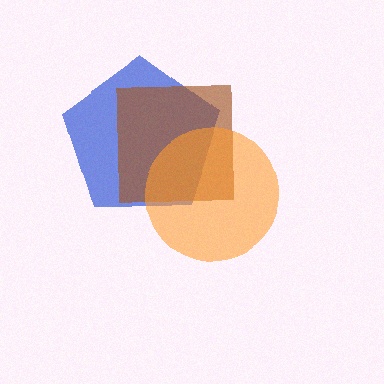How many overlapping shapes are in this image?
There are 3 overlapping shapes in the image.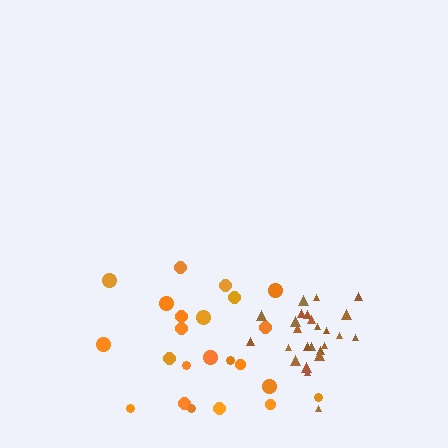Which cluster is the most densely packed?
Brown.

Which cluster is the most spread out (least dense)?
Orange.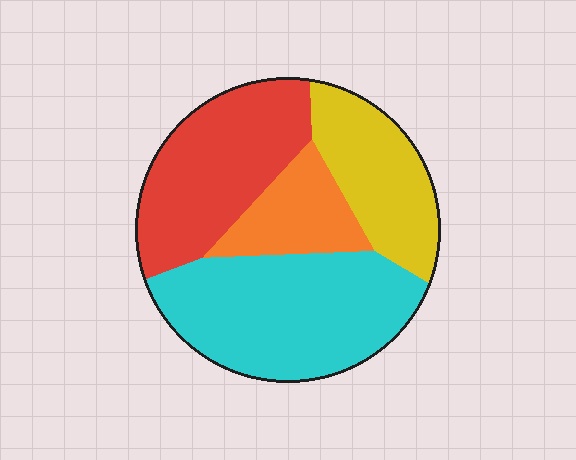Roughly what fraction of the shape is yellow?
Yellow takes up about one fifth (1/5) of the shape.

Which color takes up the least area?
Orange, at roughly 15%.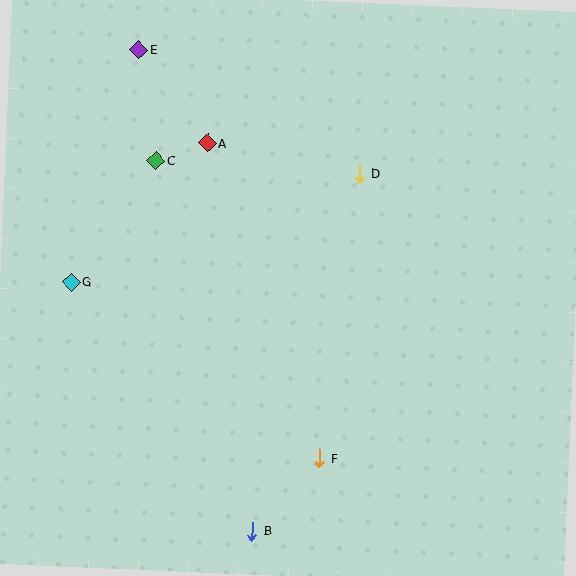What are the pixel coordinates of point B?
Point B is at (252, 531).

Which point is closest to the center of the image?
Point D at (360, 173) is closest to the center.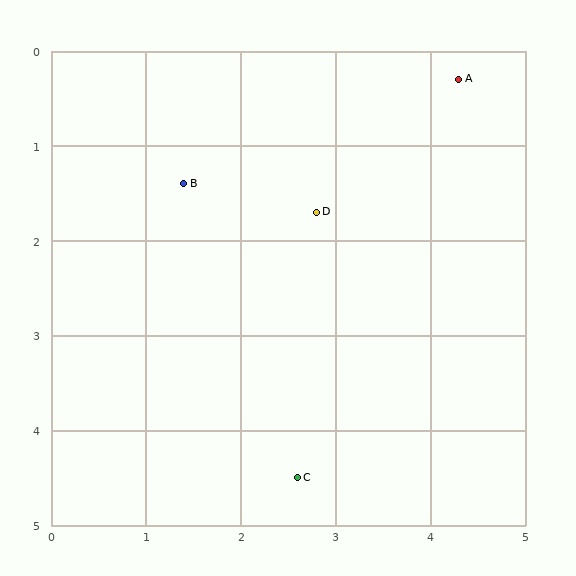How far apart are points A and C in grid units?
Points A and C are about 4.5 grid units apart.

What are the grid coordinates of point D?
Point D is at approximately (2.8, 1.7).